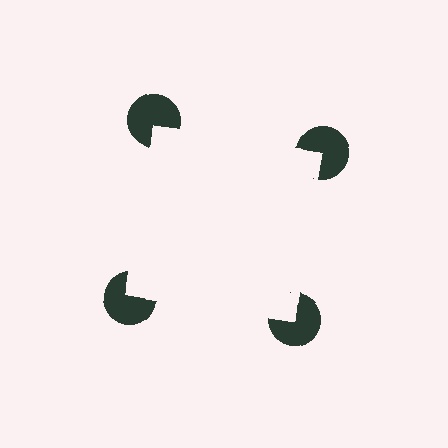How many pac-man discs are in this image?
There are 4 — one at each vertex of the illusory square.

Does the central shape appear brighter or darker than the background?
It typically appears slightly brighter than the background, even though no actual brightness change is drawn.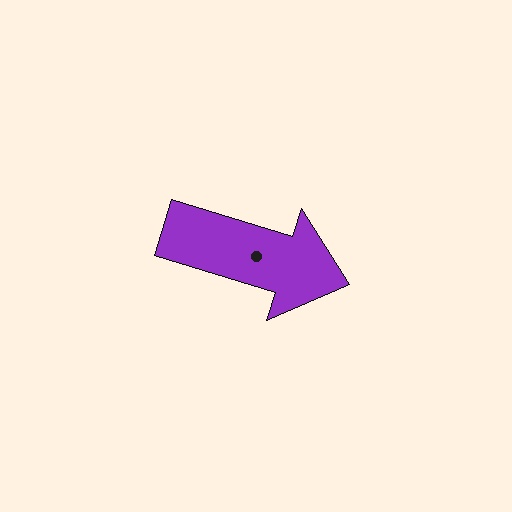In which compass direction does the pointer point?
East.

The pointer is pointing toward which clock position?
Roughly 4 o'clock.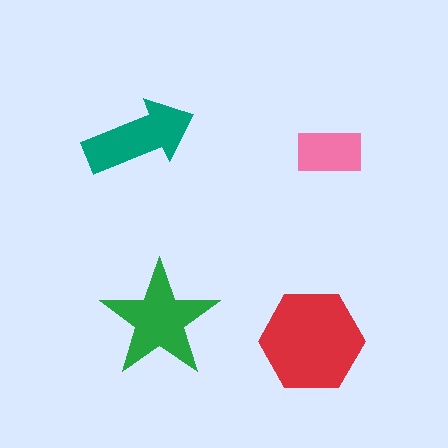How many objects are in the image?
There are 4 objects in the image.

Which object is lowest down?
The red hexagon is bottommost.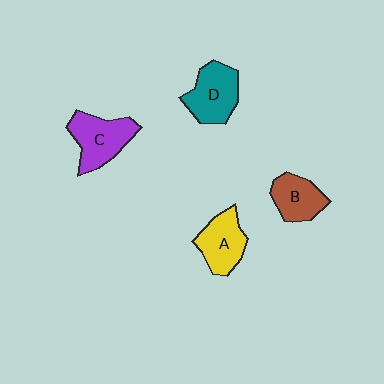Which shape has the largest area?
Shape C (purple).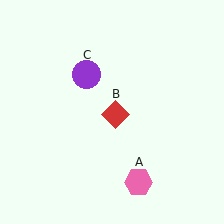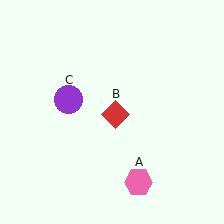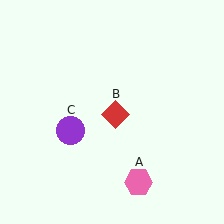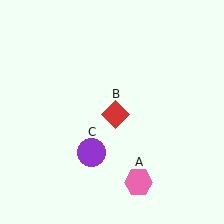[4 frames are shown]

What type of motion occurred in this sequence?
The purple circle (object C) rotated counterclockwise around the center of the scene.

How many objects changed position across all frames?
1 object changed position: purple circle (object C).